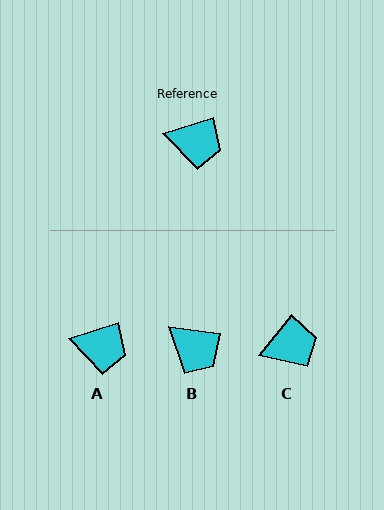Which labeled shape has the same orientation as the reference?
A.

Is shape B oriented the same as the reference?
No, it is off by about 26 degrees.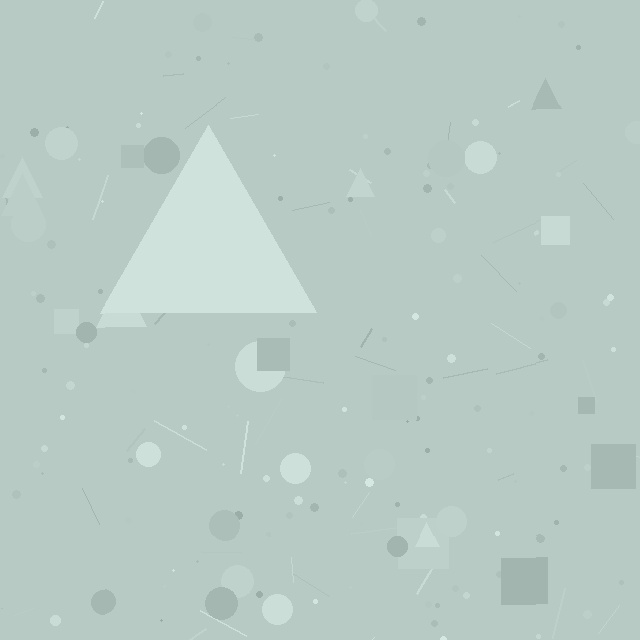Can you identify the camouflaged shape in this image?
The camouflaged shape is a triangle.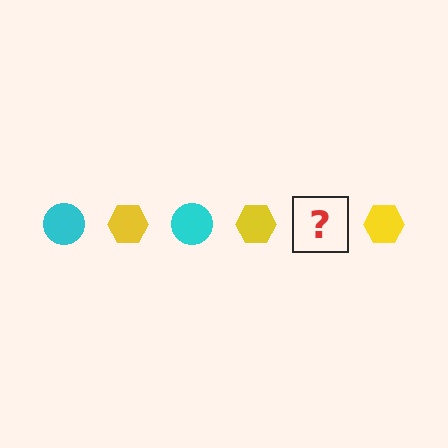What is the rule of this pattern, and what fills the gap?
The rule is that the pattern alternates between cyan circle and yellow hexagon. The gap should be filled with a cyan circle.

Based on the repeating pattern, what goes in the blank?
The blank should be a cyan circle.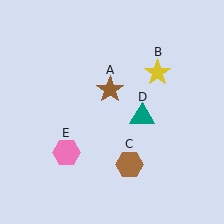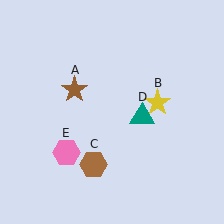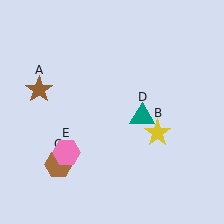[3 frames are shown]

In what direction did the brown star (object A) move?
The brown star (object A) moved left.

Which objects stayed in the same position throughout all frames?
Teal triangle (object D) and pink hexagon (object E) remained stationary.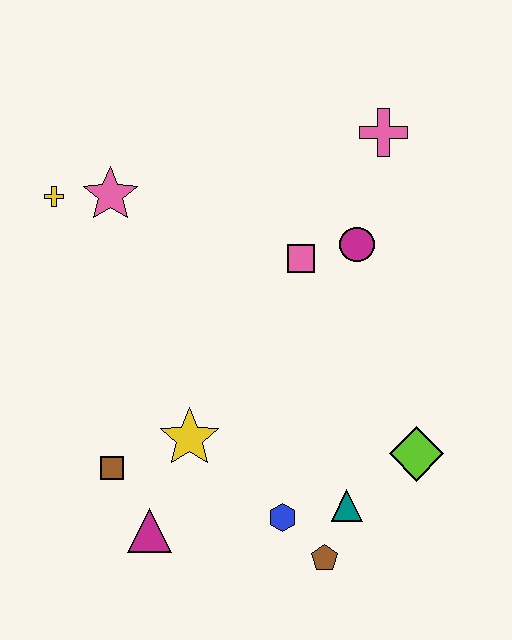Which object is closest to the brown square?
The magenta triangle is closest to the brown square.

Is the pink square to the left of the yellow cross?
No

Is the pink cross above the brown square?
Yes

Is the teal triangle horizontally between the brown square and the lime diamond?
Yes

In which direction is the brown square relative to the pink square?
The brown square is below the pink square.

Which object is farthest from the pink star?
The brown pentagon is farthest from the pink star.